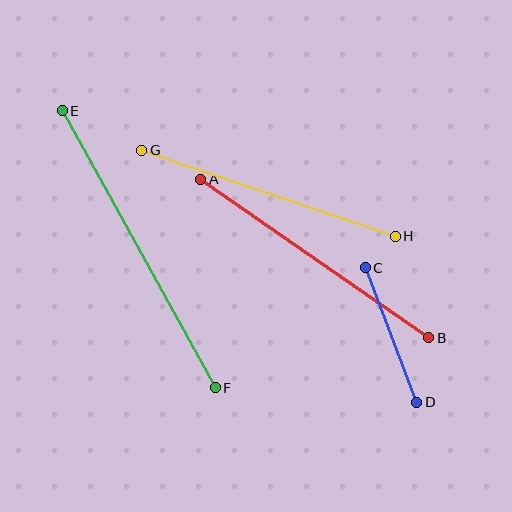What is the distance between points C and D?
The distance is approximately 144 pixels.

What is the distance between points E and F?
The distance is approximately 317 pixels.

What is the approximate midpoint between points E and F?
The midpoint is at approximately (139, 249) pixels.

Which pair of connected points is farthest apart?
Points E and F are farthest apart.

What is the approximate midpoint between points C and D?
The midpoint is at approximately (391, 335) pixels.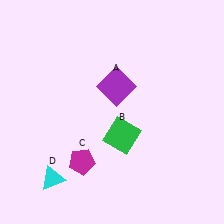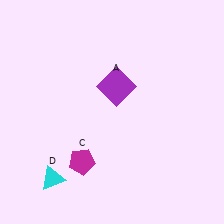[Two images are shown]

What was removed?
The green square (B) was removed in Image 2.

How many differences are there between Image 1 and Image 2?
There is 1 difference between the two images.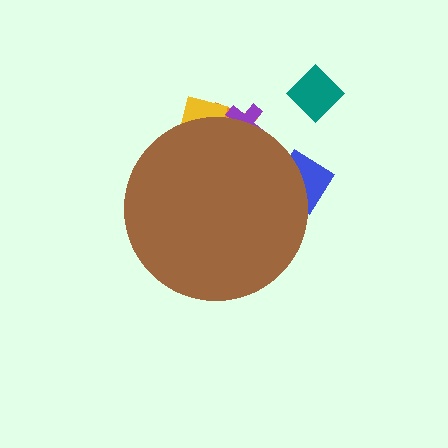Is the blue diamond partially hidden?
Yes, the blue diamond is partially hidden behind the brown circle.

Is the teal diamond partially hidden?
No, the teal diamond is fully visible.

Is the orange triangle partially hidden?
Yes, the orange triangle is partially hidden behind the brown circle.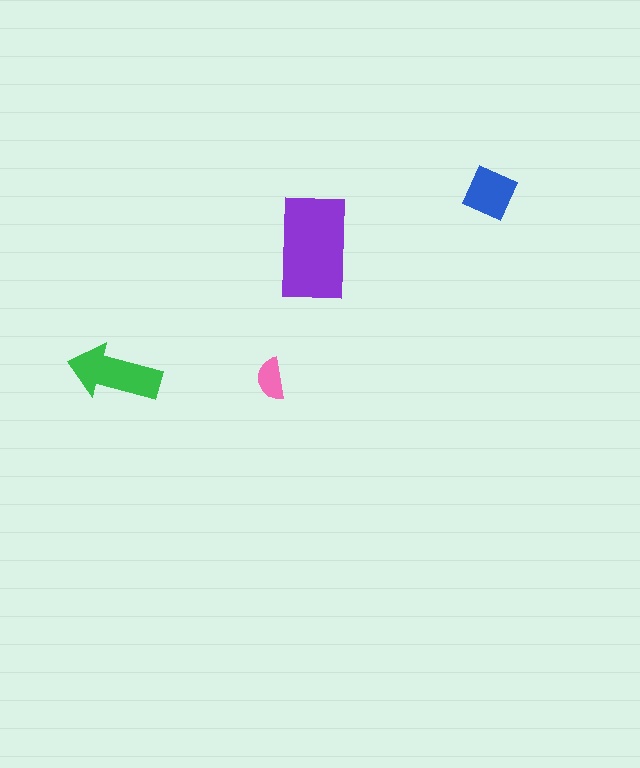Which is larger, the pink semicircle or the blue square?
The blue square.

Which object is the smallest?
The pink semicircle.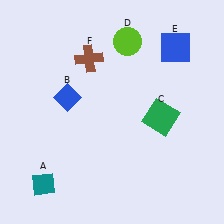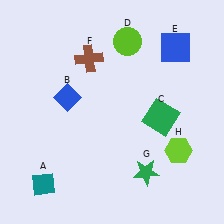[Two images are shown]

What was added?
A green star (G), a lime hexagon (H) were added in Image 2.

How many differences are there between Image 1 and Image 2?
There are 2 differences between the two images.